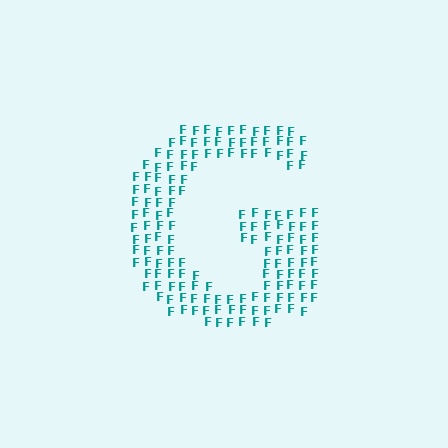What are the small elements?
The small elements are letter F's.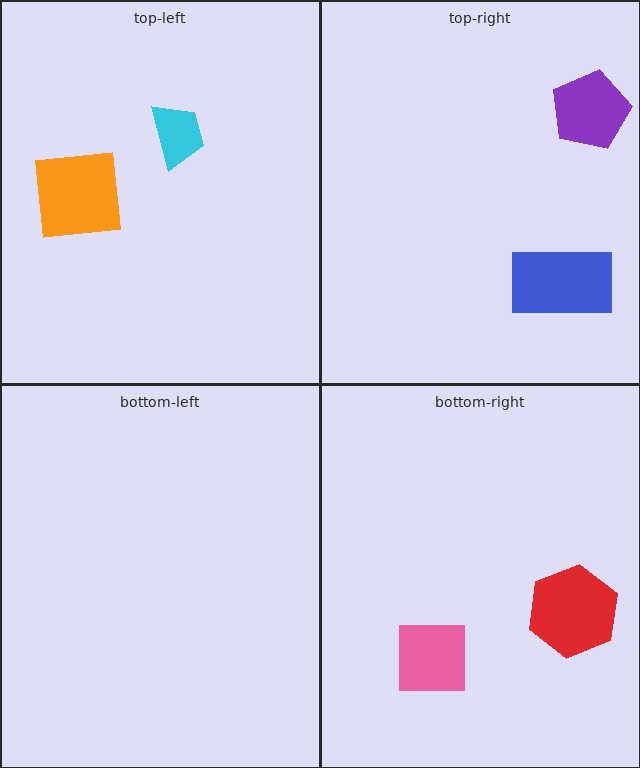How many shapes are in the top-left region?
2.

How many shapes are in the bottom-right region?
2.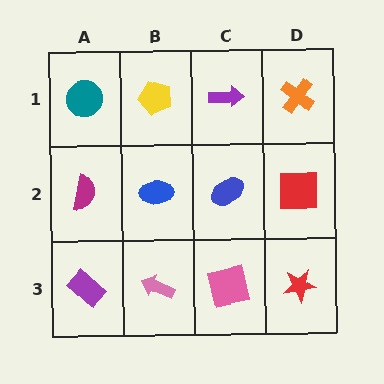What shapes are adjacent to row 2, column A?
A teal circle (row 1, column A), a purple rectangle (row 3, column A), a blue ellipse (row 2, column B).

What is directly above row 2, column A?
A teal circle.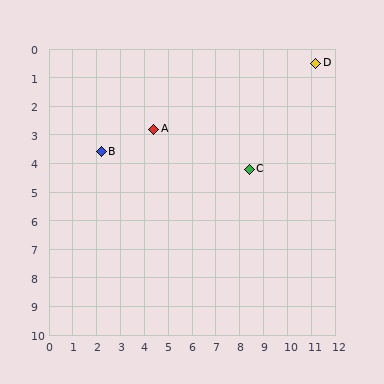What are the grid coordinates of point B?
Point B is at approximately (2.2, 3.6).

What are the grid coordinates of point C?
Point C is at approximately (8.4, 4.2).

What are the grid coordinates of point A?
Point A is at approximately (4.4, 2.8).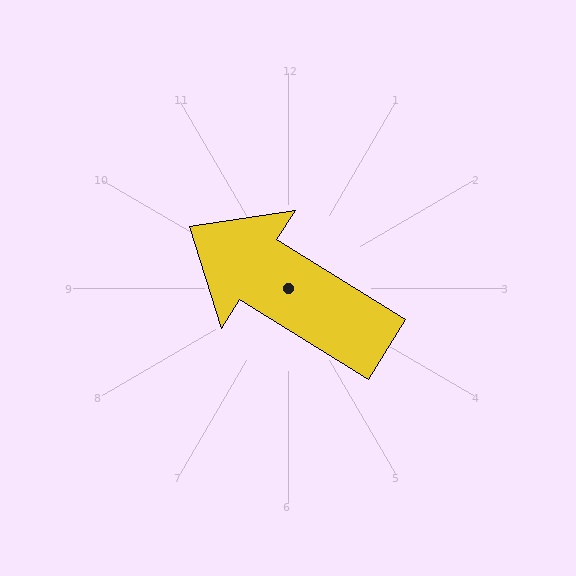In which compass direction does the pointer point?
Northwest.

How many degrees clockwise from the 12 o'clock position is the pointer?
Approximately 302 degrees.